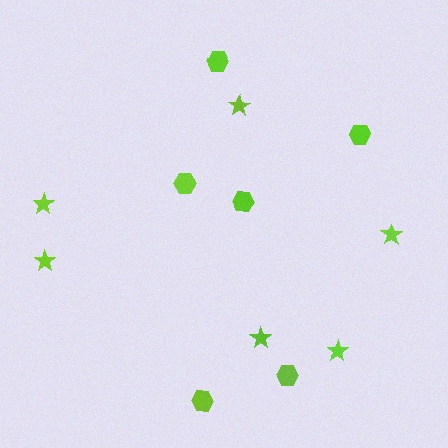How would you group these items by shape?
There are 2 groups: one group of hexagons (6) and one group of stars (6).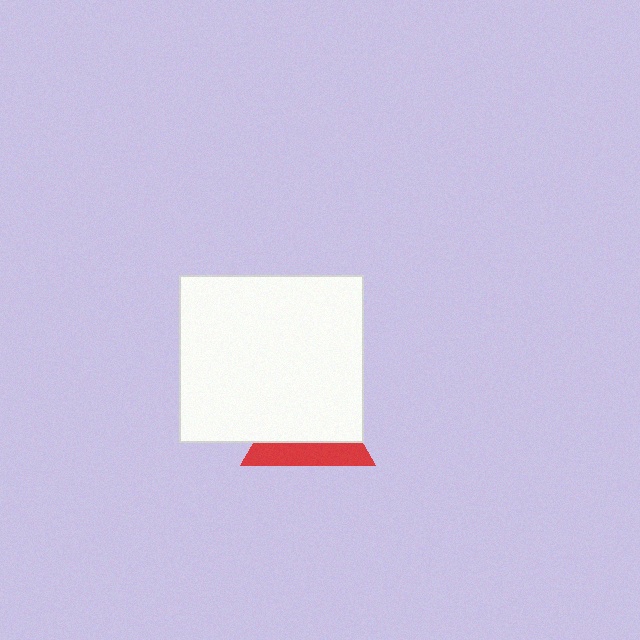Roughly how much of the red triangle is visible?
A small part of it is visible (roughly 34%).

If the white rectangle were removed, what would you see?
You would see the complete red triangle.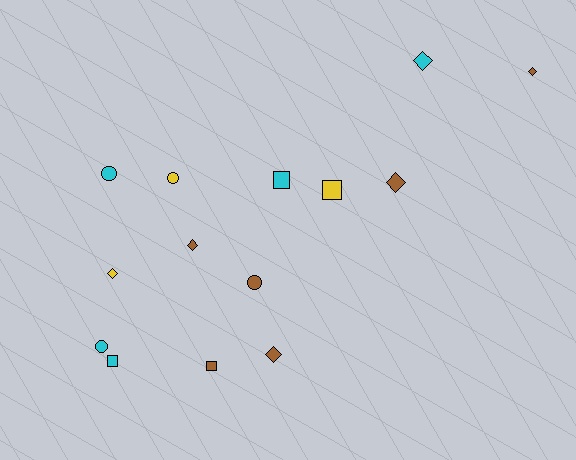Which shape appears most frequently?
Diamond, with 6 objects.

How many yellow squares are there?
There is 1 yellow square.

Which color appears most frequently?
Brown, with 6 objects.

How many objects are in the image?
There are 14 objects.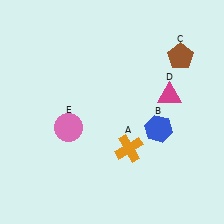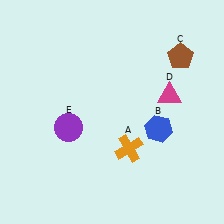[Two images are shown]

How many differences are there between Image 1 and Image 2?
There is 1 difference between the two images.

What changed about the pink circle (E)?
In Image 1, E is pink. In Image 2, it changed to purple.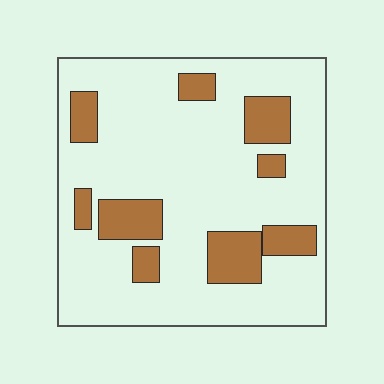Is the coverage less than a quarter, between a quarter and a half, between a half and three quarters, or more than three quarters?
Less than a quarter.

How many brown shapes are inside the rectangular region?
9.